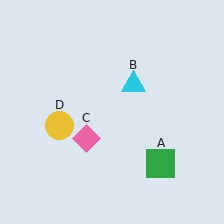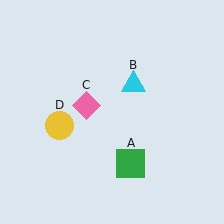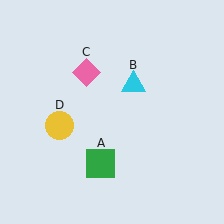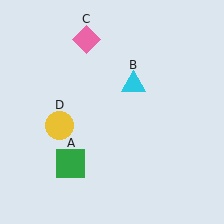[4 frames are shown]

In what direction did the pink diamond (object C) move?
The pink diamond (object C) moved up.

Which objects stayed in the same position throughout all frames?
Cyan triangle (object B) and yellow circle (object D) remained stationary.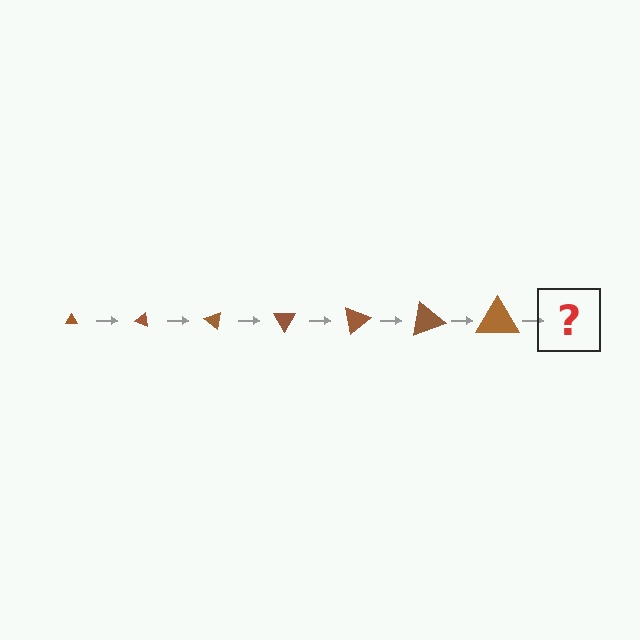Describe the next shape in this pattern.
It should be a triangle, larger than the previous one and rotated 140 degrees from the start.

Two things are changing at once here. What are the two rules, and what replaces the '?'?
The two rules are that the triangle grows larger each step and it rotates 20 degrees each step. The '?' should be a triangle, larger than the previous one and rotated 140 degrees from the start.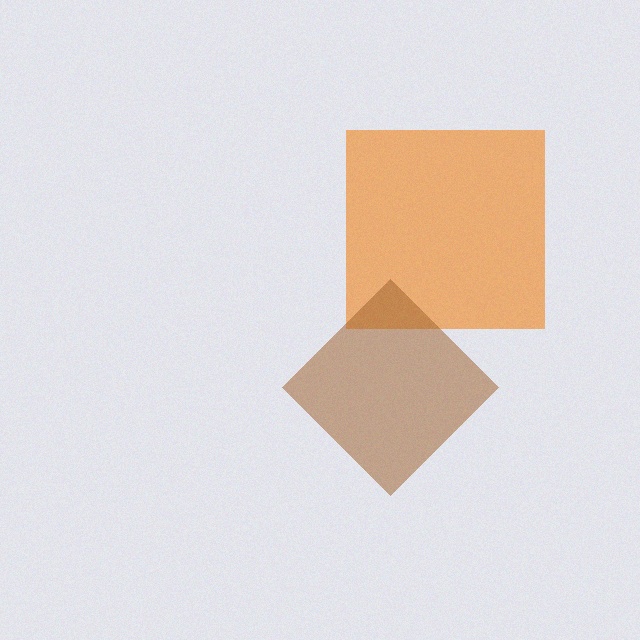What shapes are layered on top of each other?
The layered shapes are: an orange square, a brown diamond.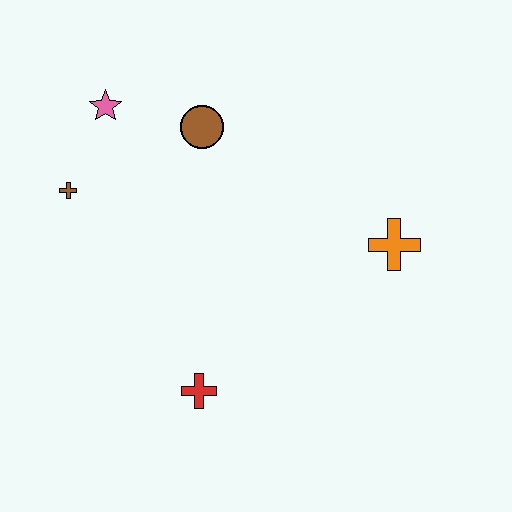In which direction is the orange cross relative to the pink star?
The orange cross is to the right of the pink star.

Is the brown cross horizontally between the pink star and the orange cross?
No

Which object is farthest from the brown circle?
The red cross is farthest from the brown circle.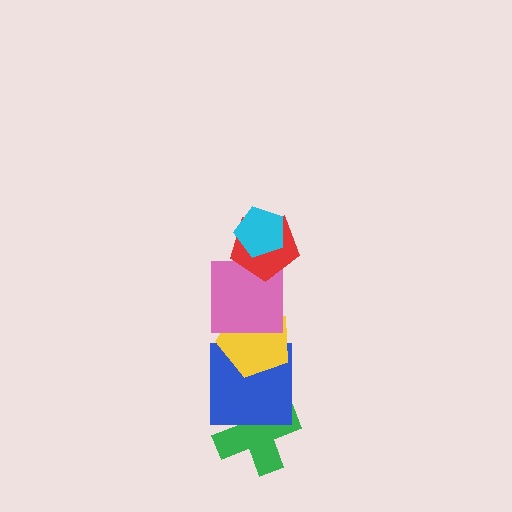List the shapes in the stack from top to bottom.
From top to bottom: the cyan pentagon, the red pentagon, the pink square, the yellow pentagon, the blue square, the green cross.